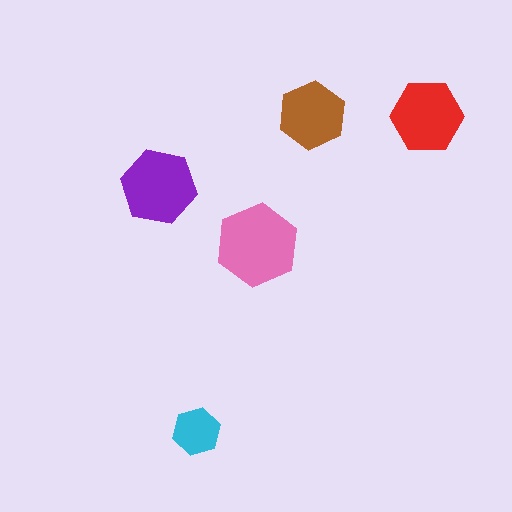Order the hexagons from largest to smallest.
the pink one, the purple one, the red one, the brown one, the cyan one.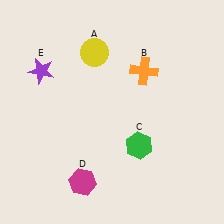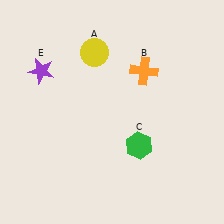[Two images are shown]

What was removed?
The magenta hexagon (D) was removed in Image 2.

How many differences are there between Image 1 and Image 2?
There is 1 difference between the two images.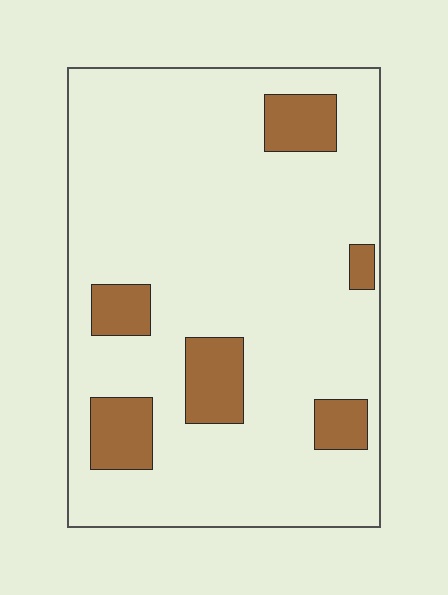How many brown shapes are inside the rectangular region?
6.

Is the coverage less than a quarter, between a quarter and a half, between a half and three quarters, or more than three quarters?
Less than a quarter.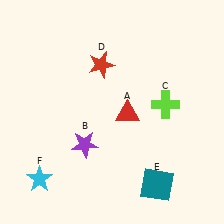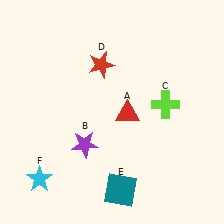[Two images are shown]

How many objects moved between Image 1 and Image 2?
1 object moved between the two images.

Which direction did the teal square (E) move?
The teal square (E) moved left.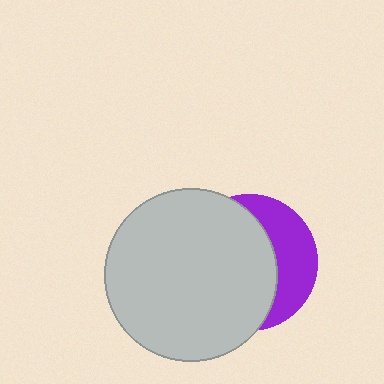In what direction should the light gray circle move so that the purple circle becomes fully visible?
The light gray circle should move left. That is the shortest direction to clear the overlap and leave the purple circle fully visible.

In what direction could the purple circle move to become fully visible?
The purple circle could move right. That would shift it out from behind the light gray circle entirely.